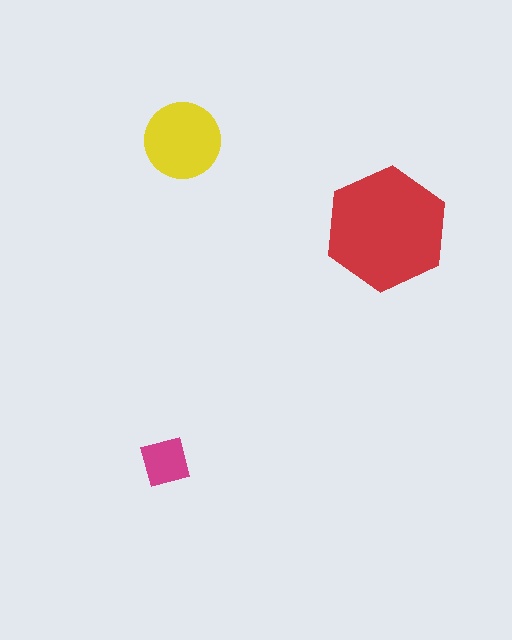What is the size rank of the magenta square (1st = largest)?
3rd.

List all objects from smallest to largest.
The magenta square, the yellow circle, the red hexagon.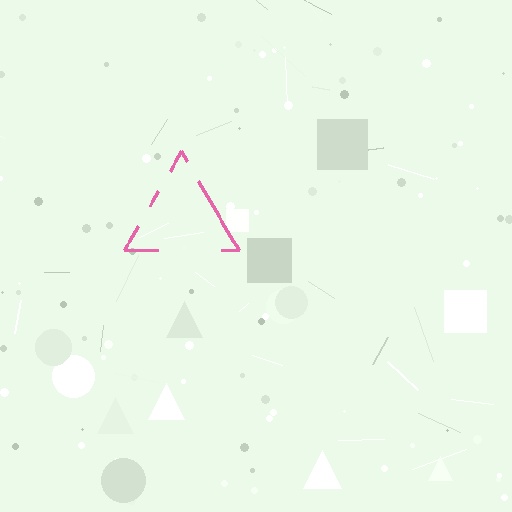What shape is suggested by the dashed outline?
The dashed outline suggests a triangle.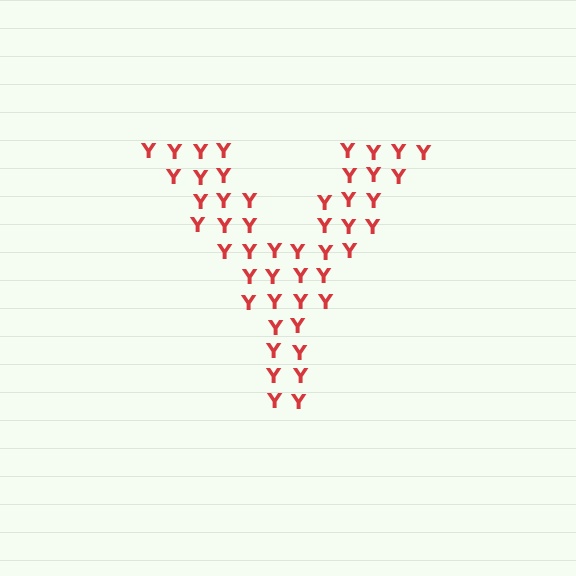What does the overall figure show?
The overall figure shows the letter Y.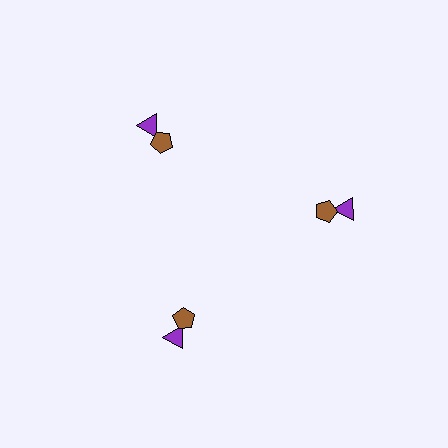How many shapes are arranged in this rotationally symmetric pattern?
There are 6 shapes, arranged in 3 groups of 2.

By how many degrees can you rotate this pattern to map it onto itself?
The pattern maps onto itself every 120 degrees of rotation.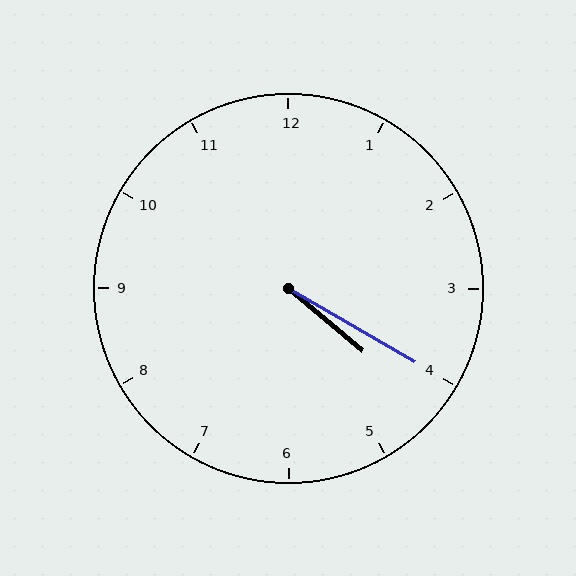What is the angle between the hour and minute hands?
Approximately 10 degrees.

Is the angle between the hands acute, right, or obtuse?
It is acute.